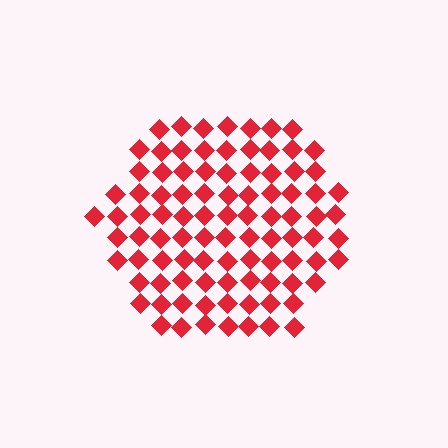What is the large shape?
The large shape is a hexagon.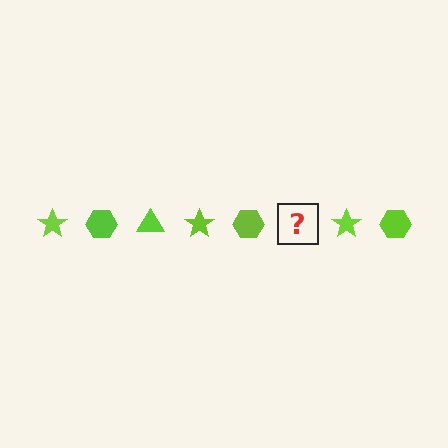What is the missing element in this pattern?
The missing element is a lime triangle.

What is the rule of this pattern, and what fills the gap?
The rule is that the pattern cycles through star, hexagon, triangle shapes in lime. The gap should be filled with a lime triangle.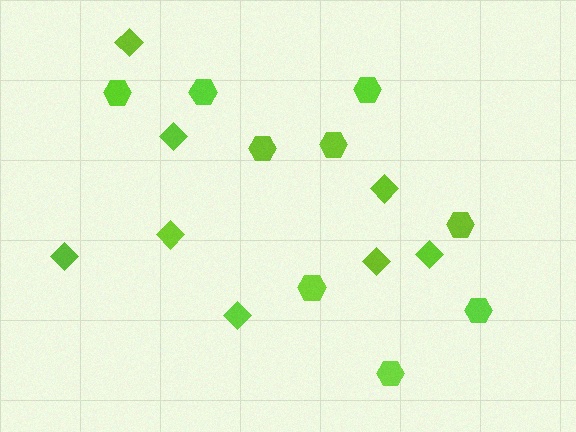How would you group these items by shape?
There are 2 groups: one group of hexagons (9) and one group of diamonds (8).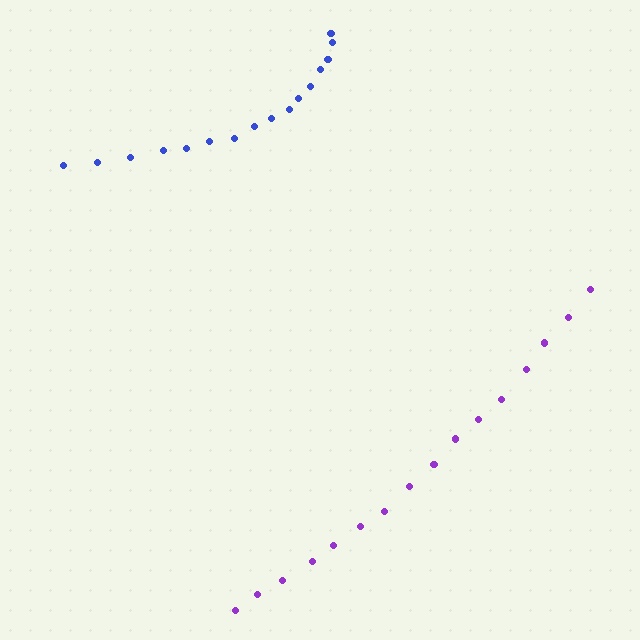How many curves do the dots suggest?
There are 2 distinct paths.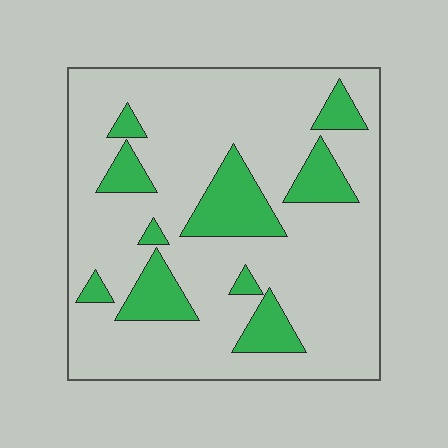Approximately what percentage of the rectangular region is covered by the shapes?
Approximately 20%.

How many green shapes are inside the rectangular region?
10.